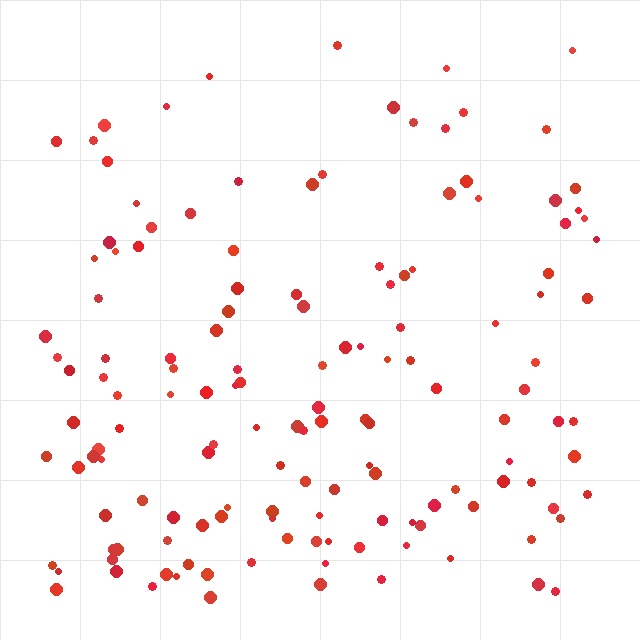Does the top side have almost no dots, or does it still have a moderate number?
Still a moderate number, just noticeably fewer than the bottom.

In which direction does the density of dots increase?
From top to bottom, with the bottom side densest.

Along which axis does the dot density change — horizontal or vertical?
Vertical.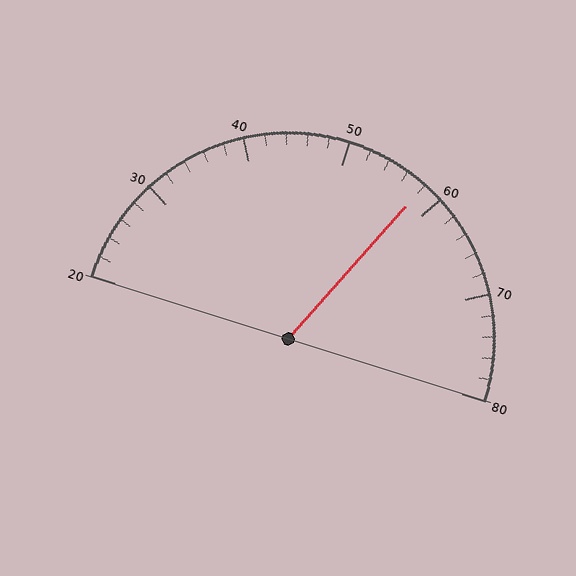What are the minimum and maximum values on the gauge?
The gauge ranges from 20 to 80.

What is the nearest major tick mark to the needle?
The nearest major tick mark is 60.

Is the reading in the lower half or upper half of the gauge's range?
The reading is in the upper half of the range (20 to 80).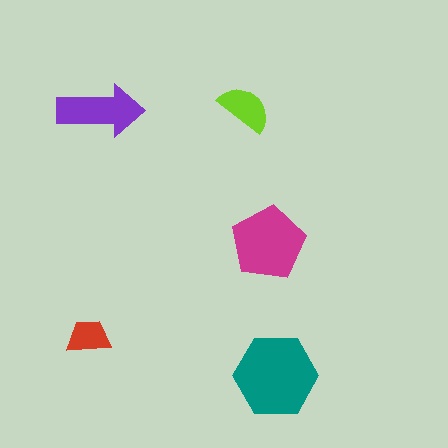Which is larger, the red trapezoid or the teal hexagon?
The teal hexagon.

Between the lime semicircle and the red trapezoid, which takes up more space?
The lime semicircle.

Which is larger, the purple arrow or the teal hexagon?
The teal hexagon.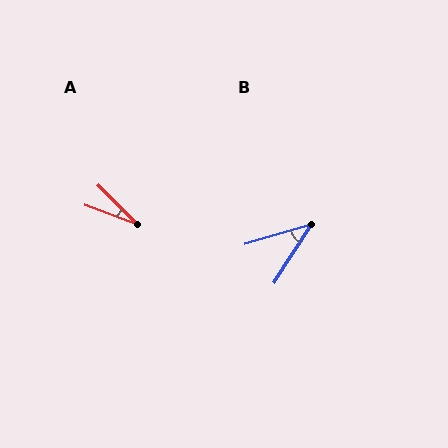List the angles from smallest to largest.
A (24°), B (41°).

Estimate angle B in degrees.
Approximately 41 degrees.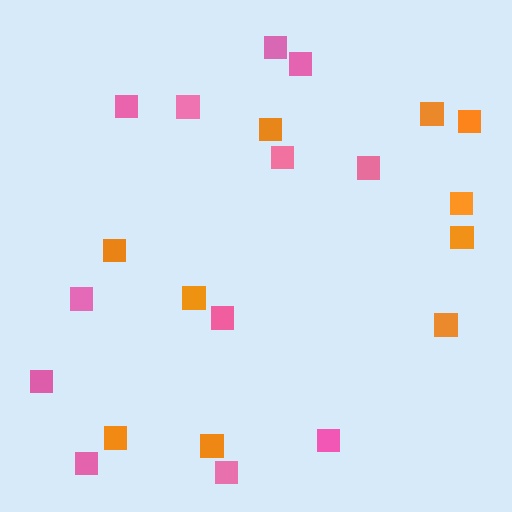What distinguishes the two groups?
There are 2 groups: one group of orange squares (10) and one group of pink squares (12).